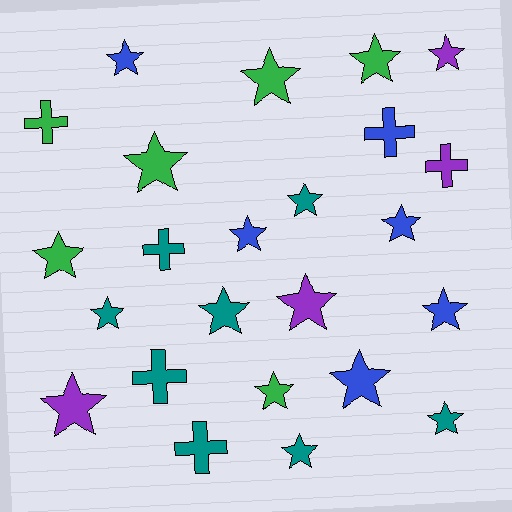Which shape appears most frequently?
Star, with 18 objects.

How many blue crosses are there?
There is 1 blue cross.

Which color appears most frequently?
Teal, with 8 objects.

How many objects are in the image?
There are 24 objects.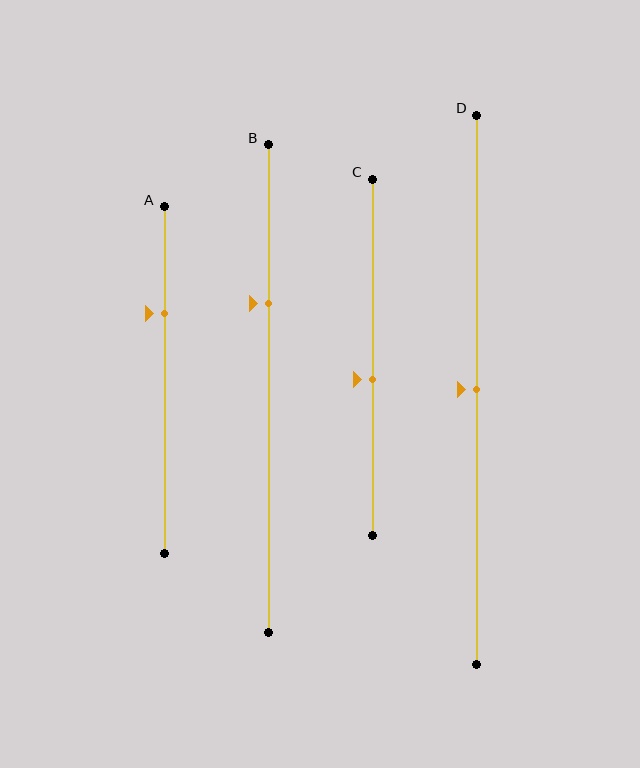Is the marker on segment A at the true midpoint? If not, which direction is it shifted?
No, the marker on segment A is shifted upward by about 19% of the segment length.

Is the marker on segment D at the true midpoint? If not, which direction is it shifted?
Yes, the marker on segment D is at the true midpoint.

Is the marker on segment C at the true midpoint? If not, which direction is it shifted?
No, the marker on segment C is shifted downward by about 6% of the segment length.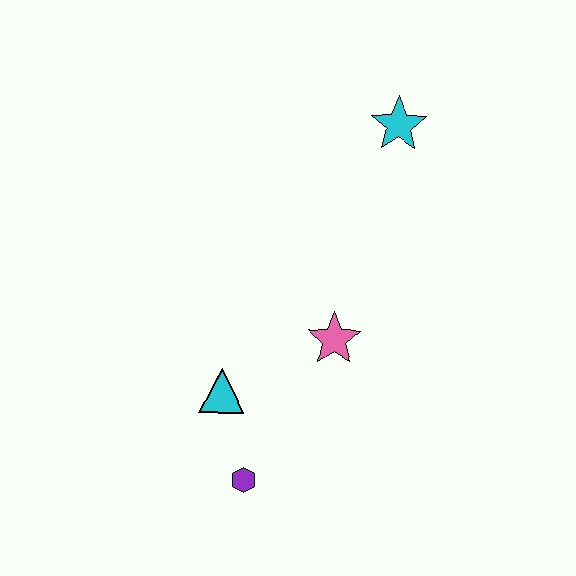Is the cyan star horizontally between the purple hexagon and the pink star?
No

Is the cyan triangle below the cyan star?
Yes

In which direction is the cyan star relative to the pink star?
The cyan star is above the pink star.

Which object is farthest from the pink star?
The cyan star is farthest from the pink star.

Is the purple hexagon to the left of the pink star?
Yes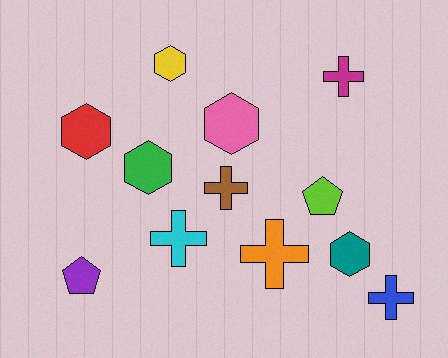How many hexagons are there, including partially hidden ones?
There are 5 hexagons.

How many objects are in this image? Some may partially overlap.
There are 12 objects.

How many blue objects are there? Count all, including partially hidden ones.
There is 1 blue object.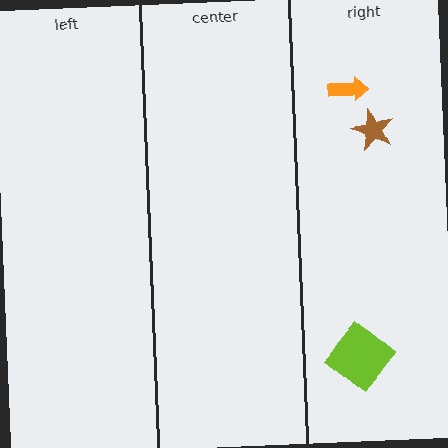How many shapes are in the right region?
3.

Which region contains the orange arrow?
The right region.